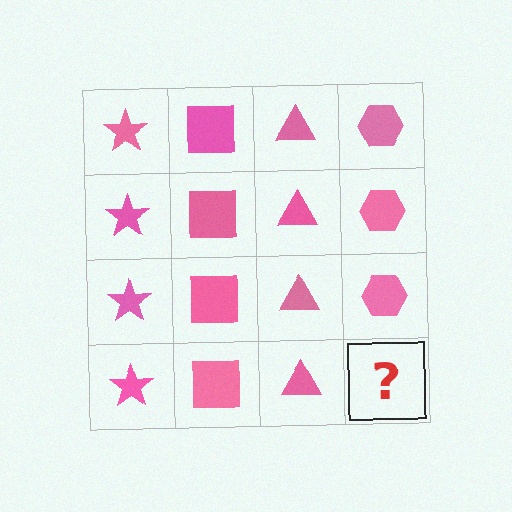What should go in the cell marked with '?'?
The missing cell should contain a pink hexagon.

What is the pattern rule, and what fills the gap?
The rule is that each column has a consistent shape. The gap should be filled with a pink hexagon.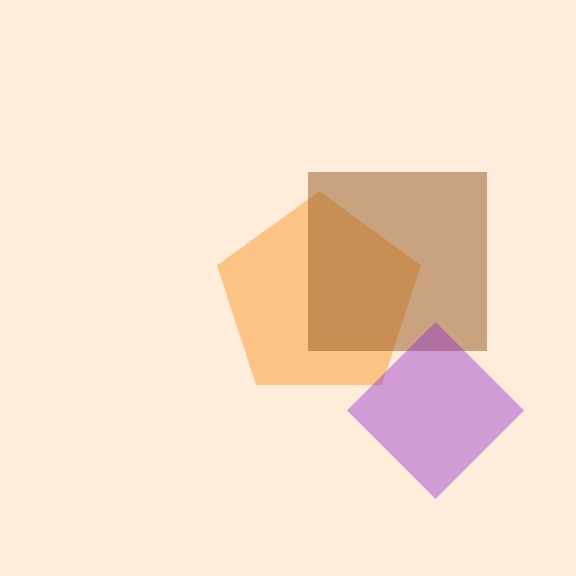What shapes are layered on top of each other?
The layered shapes are: an orange pentagon, a brown square, a purple diamond.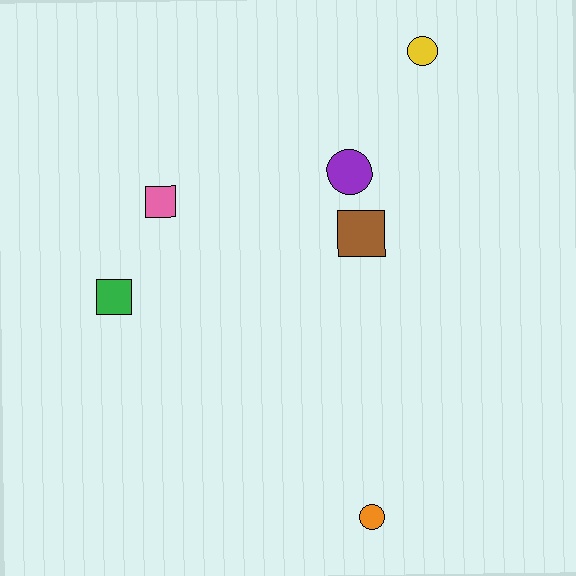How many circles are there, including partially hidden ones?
There are 3 circles.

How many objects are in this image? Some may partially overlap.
There are 6 objects.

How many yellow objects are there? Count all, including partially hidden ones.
There is 1 yellow object.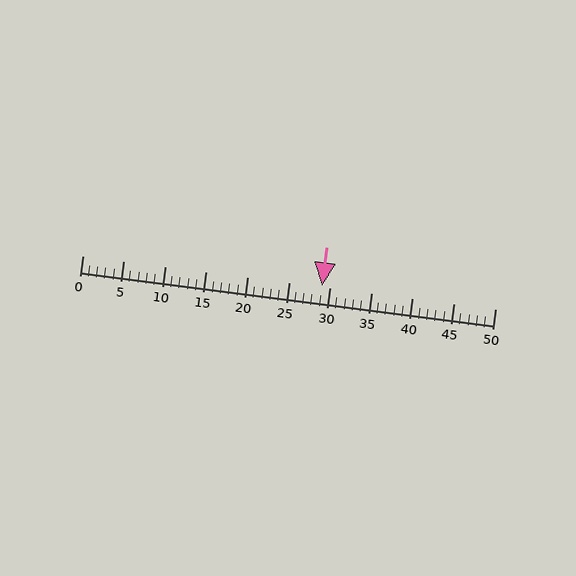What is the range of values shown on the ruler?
The ruler shows values from 0 to 50.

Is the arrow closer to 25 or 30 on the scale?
The arrow is closer to 30.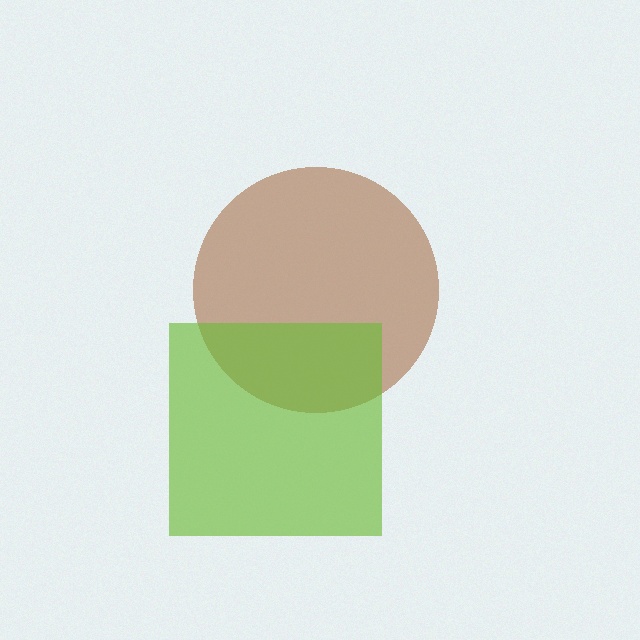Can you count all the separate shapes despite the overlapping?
Yes, there are 2 separate shapes.